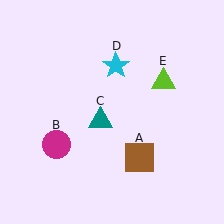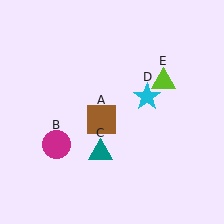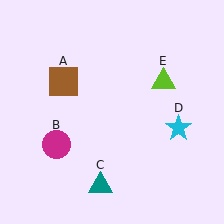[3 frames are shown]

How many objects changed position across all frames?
3 objects changed position: brown square (object A), teal triangle (object C), cyan star (object D).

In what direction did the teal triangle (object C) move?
The teal triangle (object C) moved down.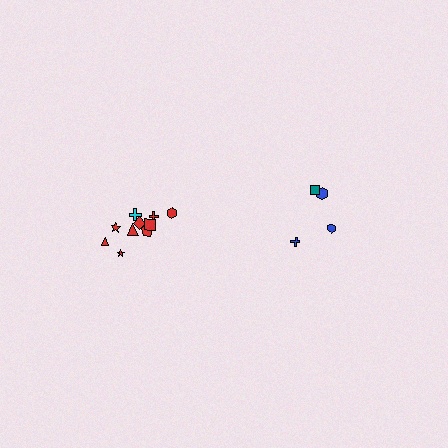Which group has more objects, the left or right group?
The left group.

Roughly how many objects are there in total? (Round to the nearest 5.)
Roughly 15 objects in total.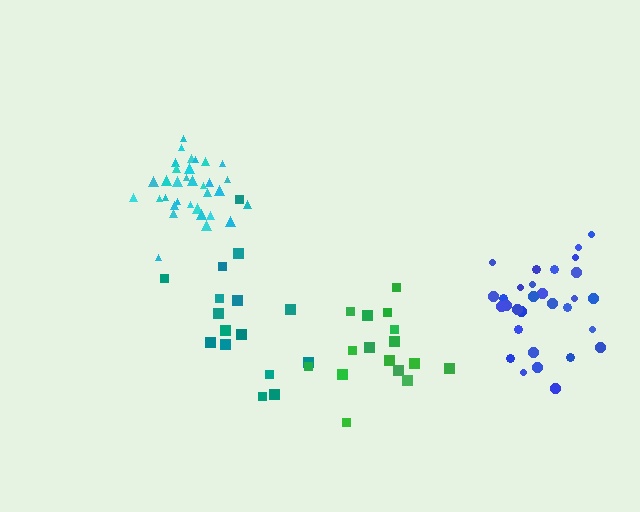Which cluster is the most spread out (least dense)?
Teal.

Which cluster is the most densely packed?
Cyan.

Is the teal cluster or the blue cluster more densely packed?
Blue.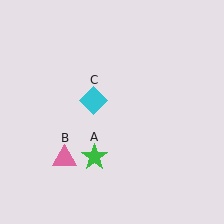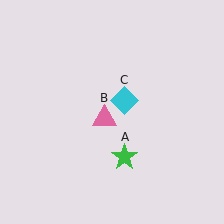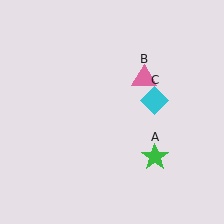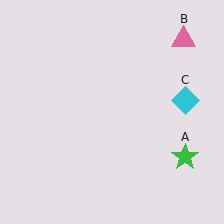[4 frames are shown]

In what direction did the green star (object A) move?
The green star (object A) moved right.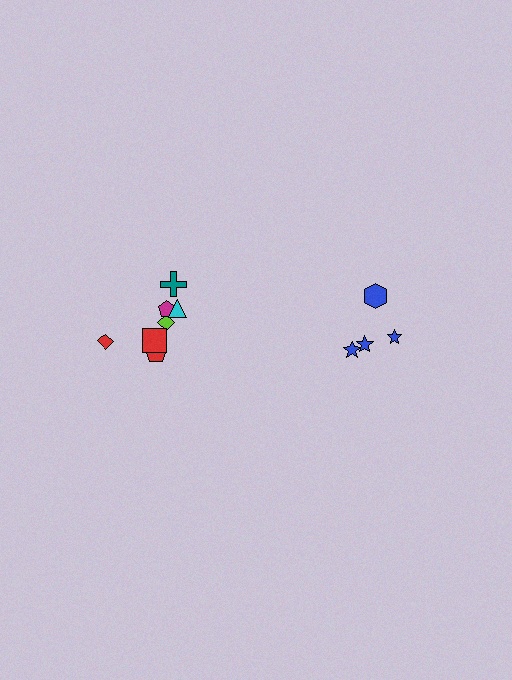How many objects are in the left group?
There are 7 objects.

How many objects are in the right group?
There are 4 objects.